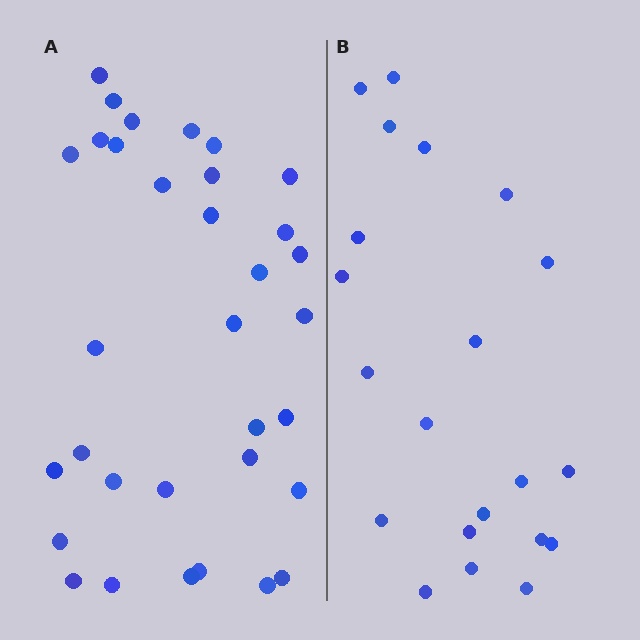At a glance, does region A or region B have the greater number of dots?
Region A (the left region) has more dots.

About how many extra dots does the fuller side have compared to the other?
Region A has roughly 12 or so more dots than region B.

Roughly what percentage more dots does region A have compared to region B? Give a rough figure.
About 55% more.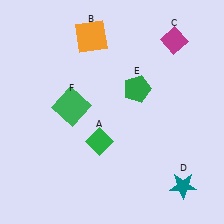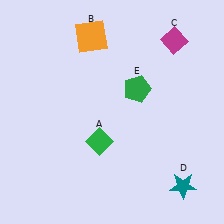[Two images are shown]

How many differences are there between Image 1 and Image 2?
There is 1 difference between the two images.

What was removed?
The green square (F) was removed in Image 2.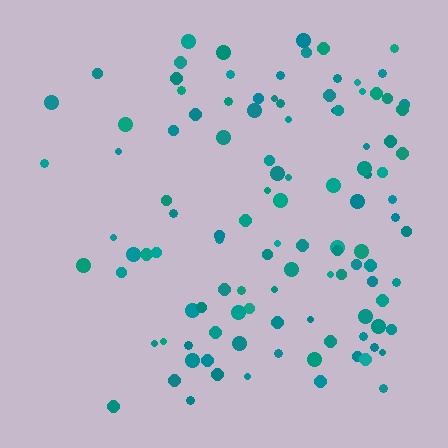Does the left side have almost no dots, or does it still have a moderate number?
Still a moderate number, just noticeably fewer than the right.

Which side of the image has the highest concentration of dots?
The right.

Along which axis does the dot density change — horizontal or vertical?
Horizontal.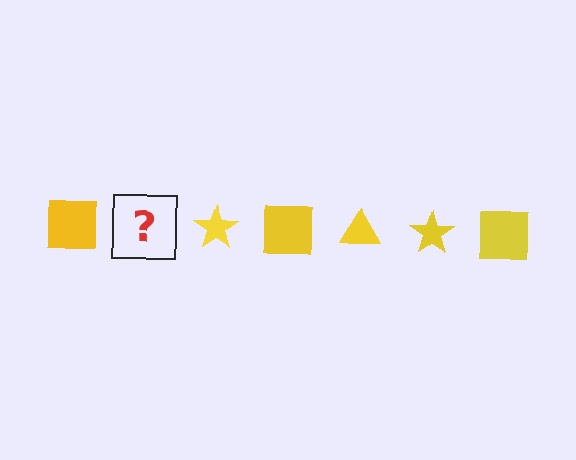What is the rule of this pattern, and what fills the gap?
The rule is that the pattern cycles through square, triangle, star shapes in yellow. The gap should be filled with a yellow triangle.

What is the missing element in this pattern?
The missing element is a yellow triangle.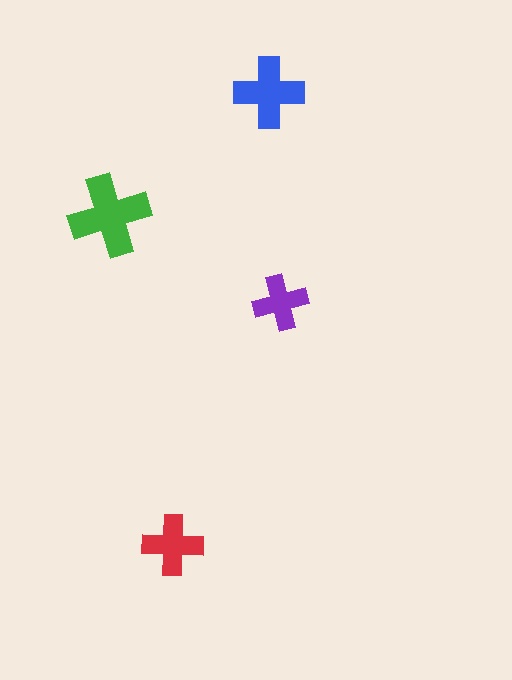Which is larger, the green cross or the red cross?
The green one.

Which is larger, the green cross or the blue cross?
The green one.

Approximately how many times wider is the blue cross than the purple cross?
About 1.5 times wider.